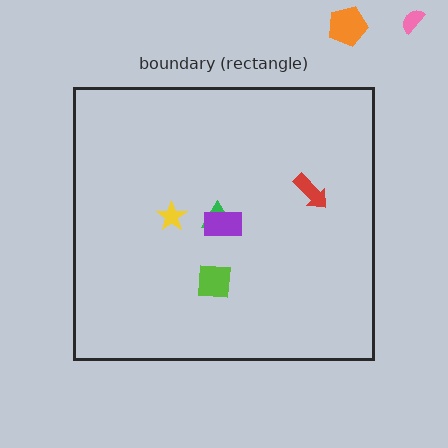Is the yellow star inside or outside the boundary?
Inside.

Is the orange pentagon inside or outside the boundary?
Outside.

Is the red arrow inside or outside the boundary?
Inside.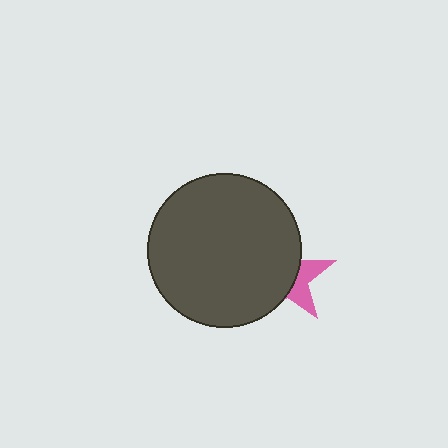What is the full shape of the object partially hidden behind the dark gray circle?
The partially hidden object is a pink star.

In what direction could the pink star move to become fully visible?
The pink star could move right. That would shift it out from behind the dark gray circle entirely.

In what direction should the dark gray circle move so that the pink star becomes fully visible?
The dark gray circle should move left. That is the shortest direction to clear the overlap and leave the pink star fully visible.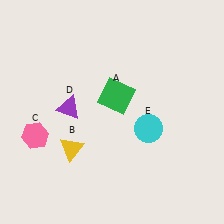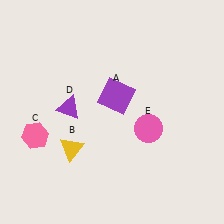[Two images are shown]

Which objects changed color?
A changed from green to purple. E changed from cyan to pink.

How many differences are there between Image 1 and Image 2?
There are 2 differences between the two images.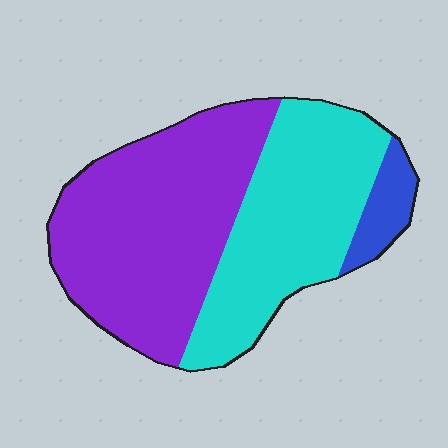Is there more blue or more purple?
Purple.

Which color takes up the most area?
Purple, at roughly 50%.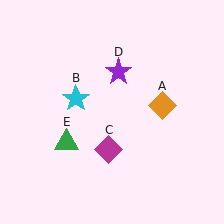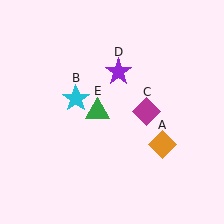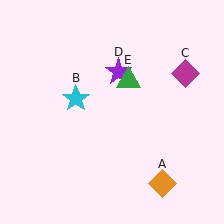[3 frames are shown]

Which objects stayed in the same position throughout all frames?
Cyan star (object B) and purple star (object D) remained stationary.